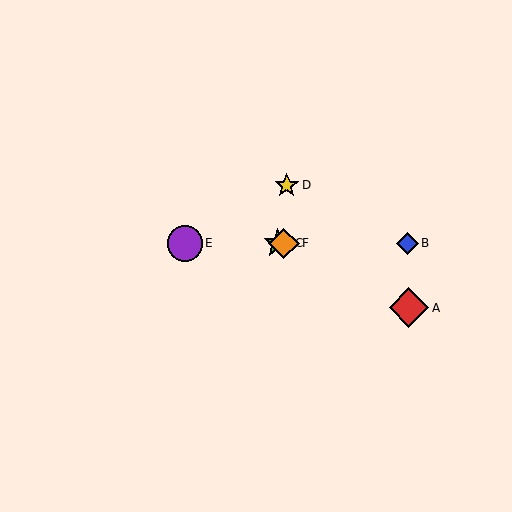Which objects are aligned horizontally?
Objects B, C, E, F are aligned horizontally.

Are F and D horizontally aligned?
No, F is at y≈243 and D is at y≈185.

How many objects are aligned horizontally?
4 objects (B, C, E, F) are aligned horizontally.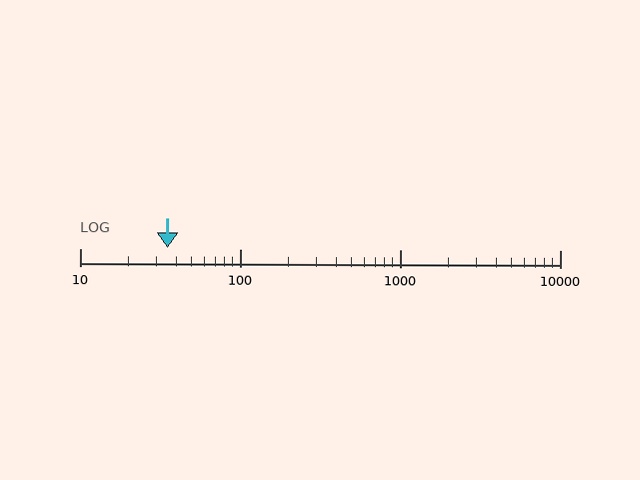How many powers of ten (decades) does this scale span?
The scale spans 3 decades, from 10 to 10000.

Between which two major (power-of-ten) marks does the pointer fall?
The pointer is between 10 and 100.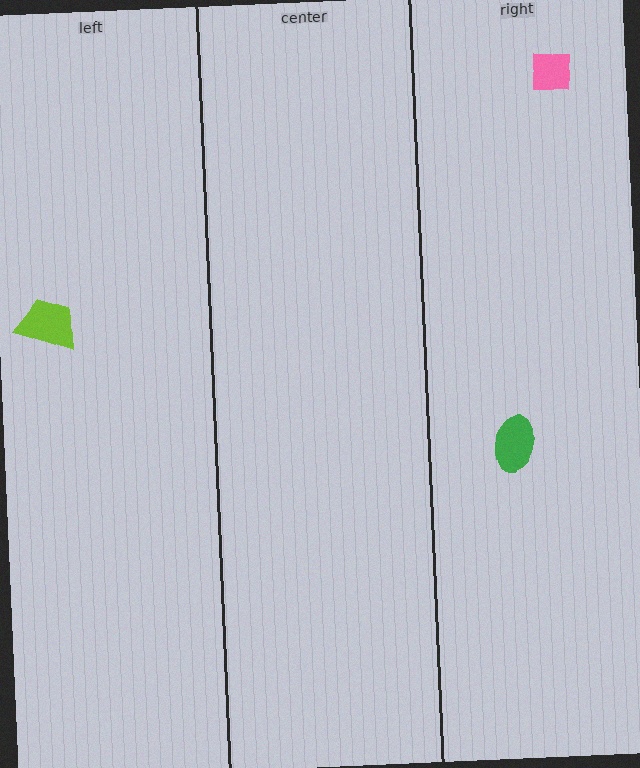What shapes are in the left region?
The lime trapezoid.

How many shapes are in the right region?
2.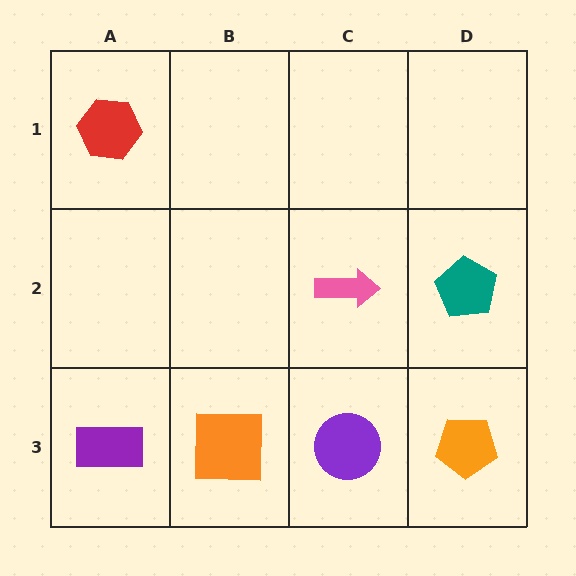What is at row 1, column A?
A red hexagon.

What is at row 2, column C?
A pink arrow.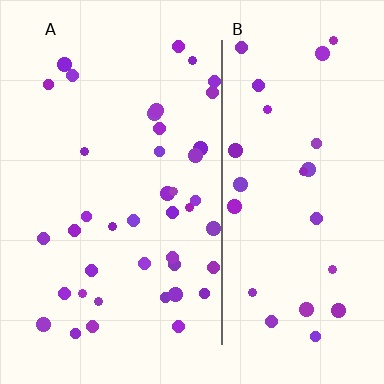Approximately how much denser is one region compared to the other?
Approximately 1.5× — region A over region B.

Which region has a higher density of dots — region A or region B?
A (the left).